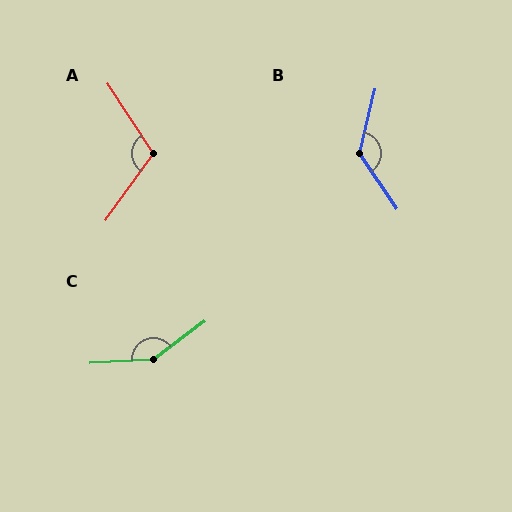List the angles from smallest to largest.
A (111°), B (133°), C (147°).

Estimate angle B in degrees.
Approximately 133 degrees.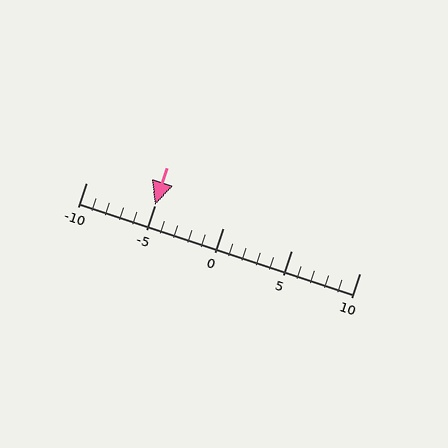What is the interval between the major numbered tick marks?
The major tick marks are spaced 5 units apart.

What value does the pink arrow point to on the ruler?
The pink arrow points to approximately -5.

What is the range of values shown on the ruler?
The ruler shows values from -10 to 10.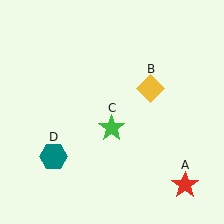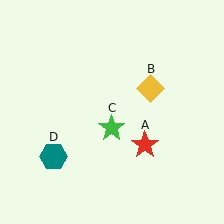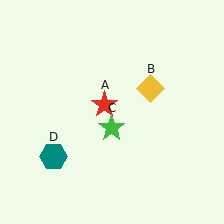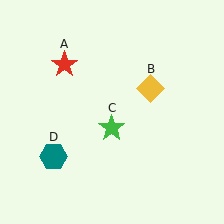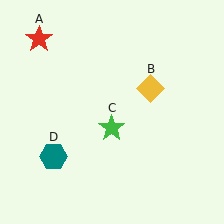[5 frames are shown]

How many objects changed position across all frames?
1 object changed position: red star (object A).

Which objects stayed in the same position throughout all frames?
Yellow diamond (object B) and green star (object C) and teal hexagon (object D) remained stationary.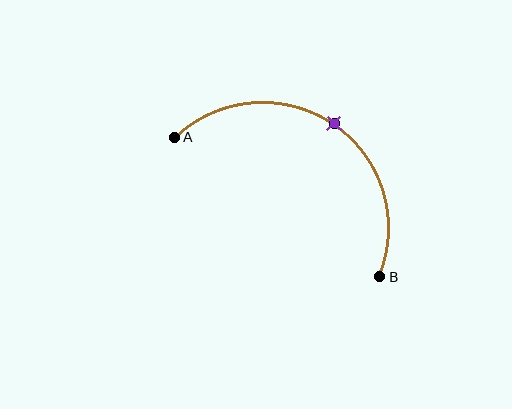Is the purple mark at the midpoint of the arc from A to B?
Yes. The purple mark lies on the arc at equal arc-length from both A and B — it is the arc midpoint.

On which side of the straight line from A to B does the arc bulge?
The arc bulges above and to the right of the straight line connecting A and B.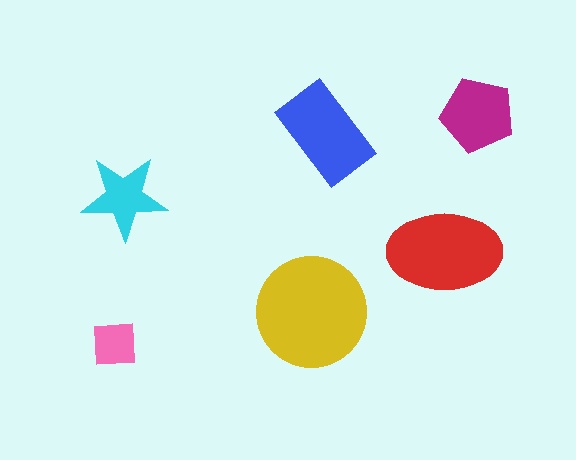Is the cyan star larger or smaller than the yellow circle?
Smaller.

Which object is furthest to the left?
The pink square is leftmost.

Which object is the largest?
The yellow circle.